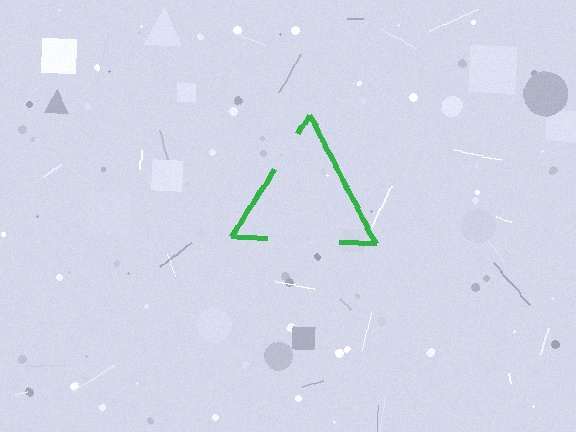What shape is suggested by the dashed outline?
The dashed outline suggests a triangle.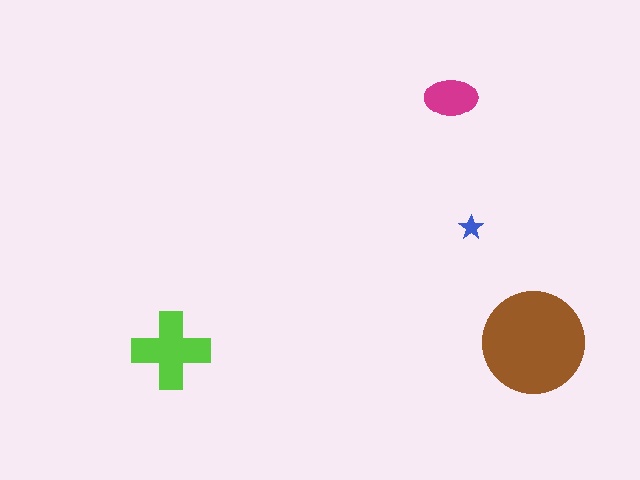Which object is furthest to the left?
The lime cross is leftmost.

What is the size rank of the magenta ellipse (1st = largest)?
3rd.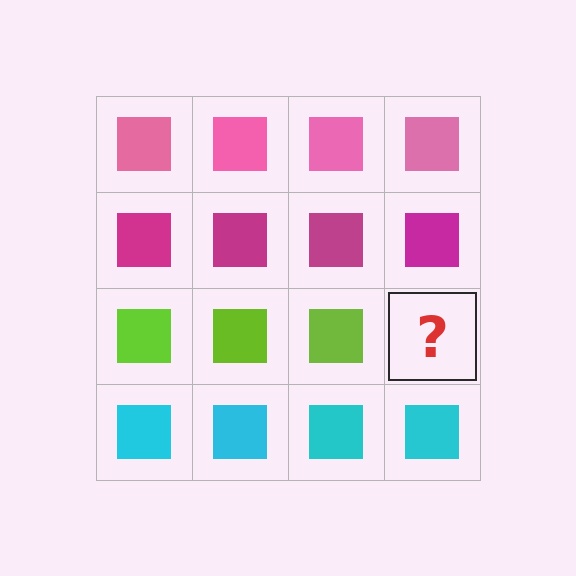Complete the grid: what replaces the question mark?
The question mark should be replaced with a lime square.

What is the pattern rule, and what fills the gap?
The rule is that each row has a consistent color. The gap should be filled with a lime square.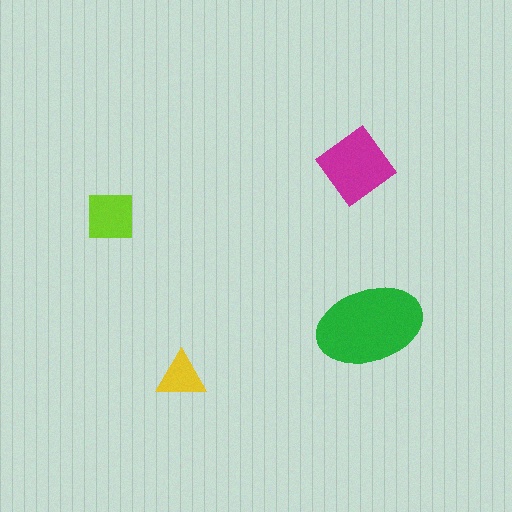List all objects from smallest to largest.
The yellow triangle, the lime square, the magenta diamond, the green ellipse.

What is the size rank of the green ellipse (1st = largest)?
1st.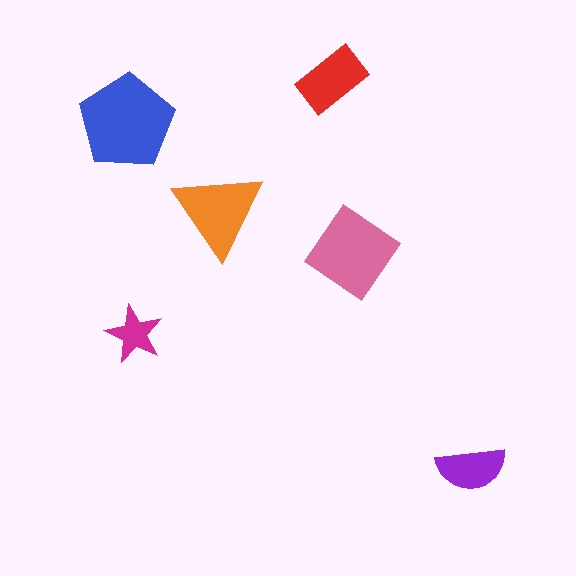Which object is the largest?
The blue pentagon.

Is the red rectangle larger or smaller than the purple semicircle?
Larger.